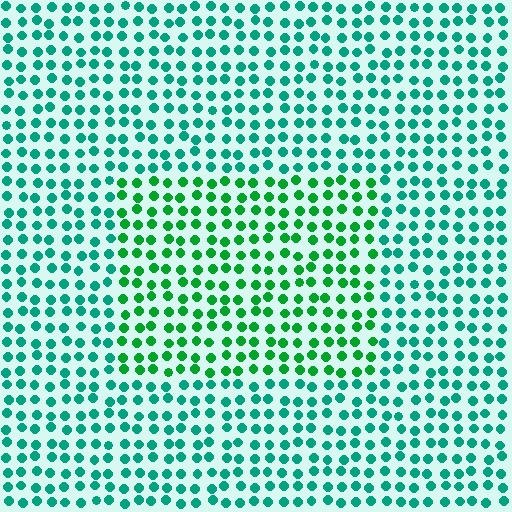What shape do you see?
I see a rectangle.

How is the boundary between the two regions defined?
The boundary is defined purely by a slight shift in hue (about 33 degrees). Spacing, size, and orientation are identical on both sides.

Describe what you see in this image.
The image is filled with small teal elements in a uniform arrangement. A rectangle-shaped region is visible where the elements are tinted to a slightly different hue, forming a subtle color boundary.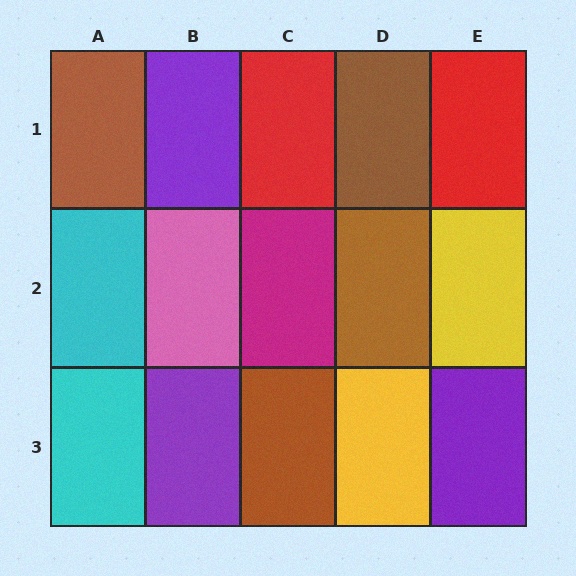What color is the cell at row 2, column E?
Yellow.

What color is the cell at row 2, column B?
Pink.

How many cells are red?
2 cells are red.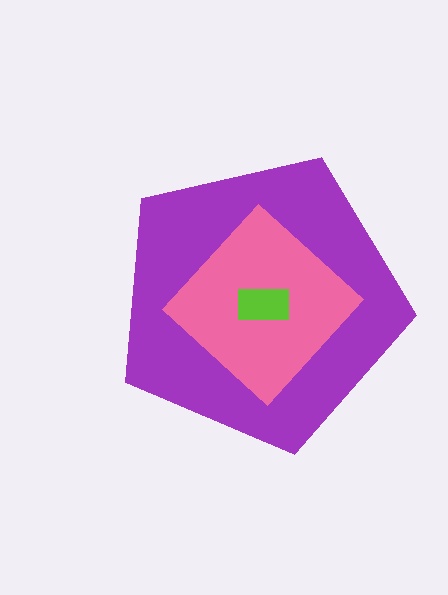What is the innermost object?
The lime rectangle.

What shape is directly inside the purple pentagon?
The pink diamond.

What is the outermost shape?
The purple pentagon.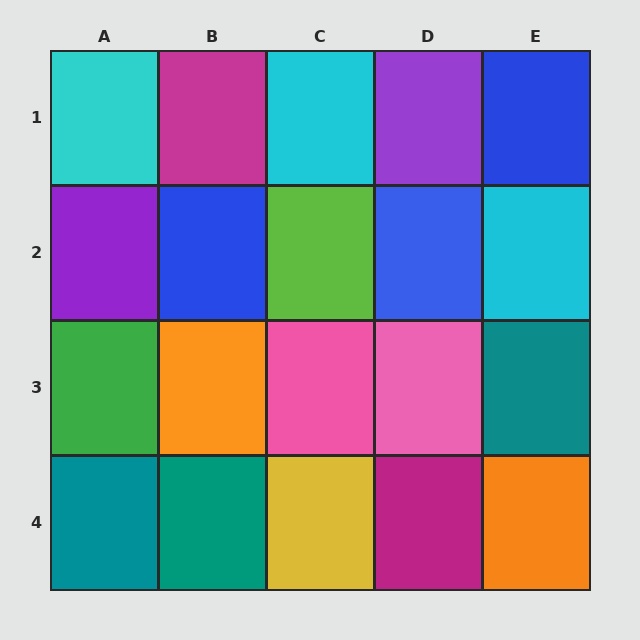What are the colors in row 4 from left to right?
Teal, teal, yellow, magenta, orange.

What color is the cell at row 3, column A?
Green.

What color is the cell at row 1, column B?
Magenta.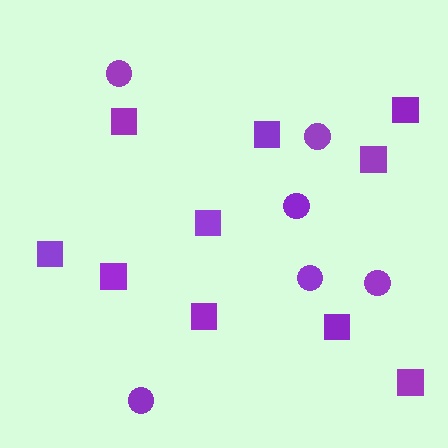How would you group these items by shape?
There are 2 groups: one group of squares (10) and one group of circles (6).